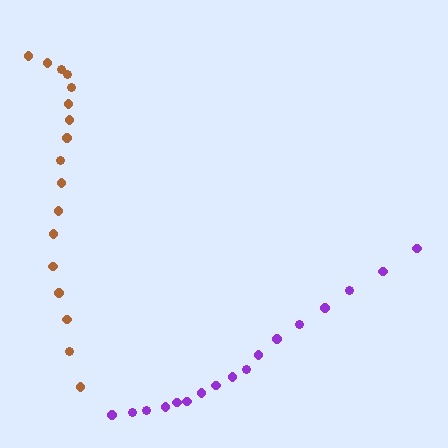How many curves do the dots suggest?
There are 2 distinct paths.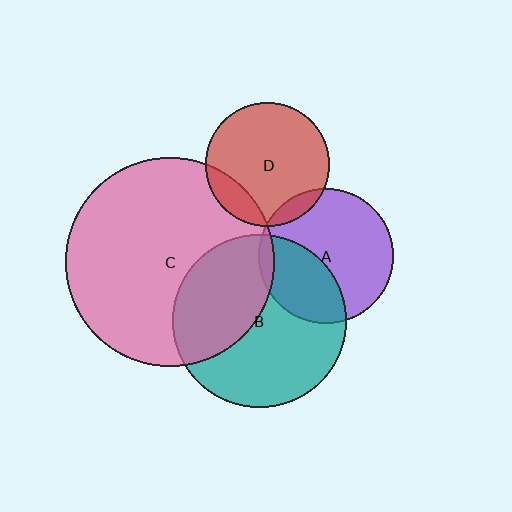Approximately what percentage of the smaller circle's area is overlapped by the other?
Approximately 15%.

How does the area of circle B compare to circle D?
Approximately 2.0 times.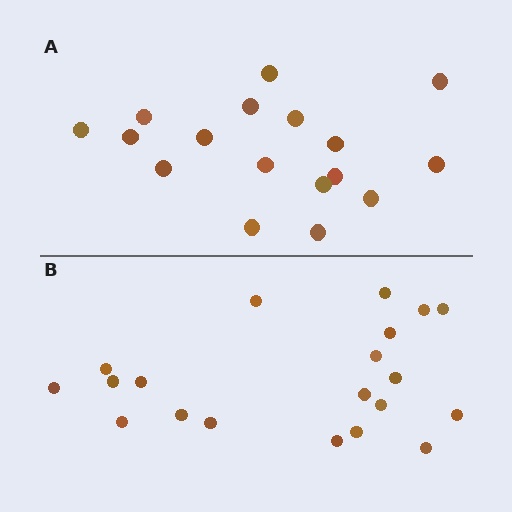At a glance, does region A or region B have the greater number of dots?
Region B (the bottom region) has more dots.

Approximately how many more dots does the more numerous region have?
Region B has just a few more — roughly 2 or 3 more dots than region A.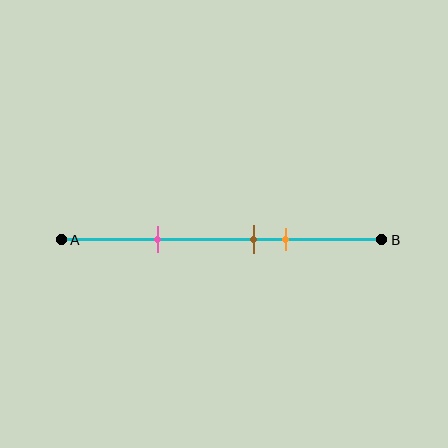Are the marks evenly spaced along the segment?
No, the marks are not evenly spaced.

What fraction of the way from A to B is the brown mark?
The brown mark is approximately 60% (0.6) of the way from A to B.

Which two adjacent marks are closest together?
The brown and orange marks are the closest adjacent pair.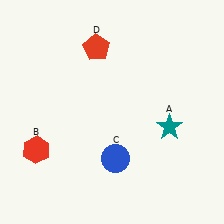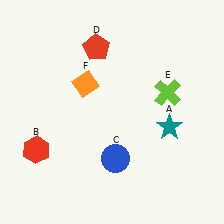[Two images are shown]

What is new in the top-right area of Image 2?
A lime cross (E) was added in the top-right area of Image 2.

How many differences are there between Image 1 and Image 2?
There are 2 differences between the two images.